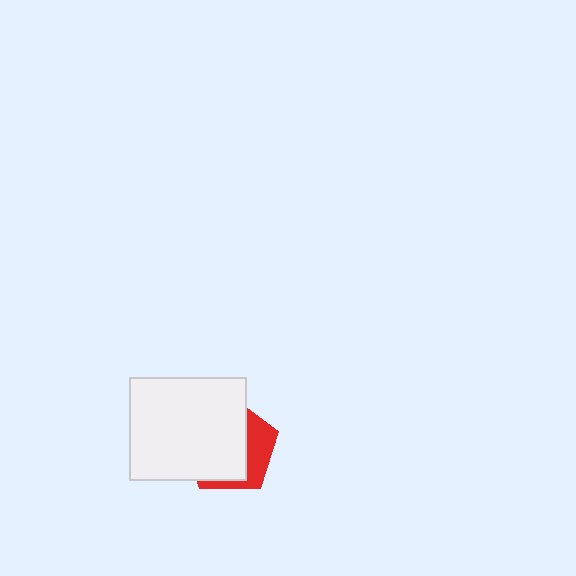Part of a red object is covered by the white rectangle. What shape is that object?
It is a pentagon.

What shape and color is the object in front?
The object in front is a white rectangle.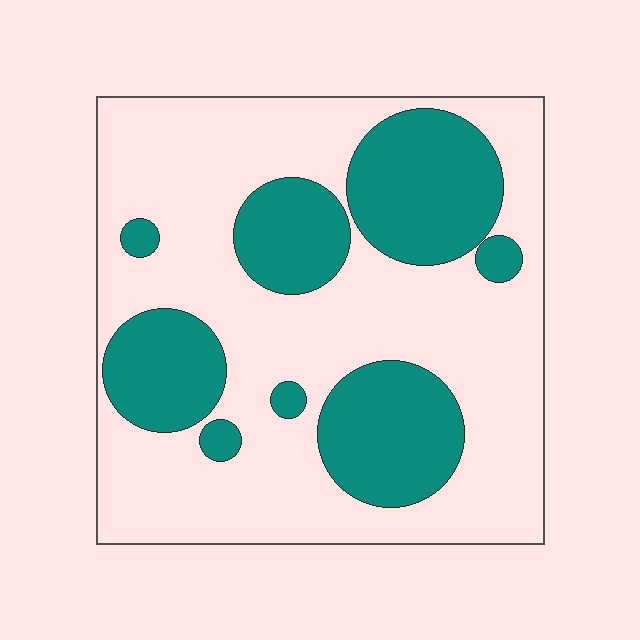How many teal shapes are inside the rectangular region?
8.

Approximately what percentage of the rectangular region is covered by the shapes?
Approximately 35%.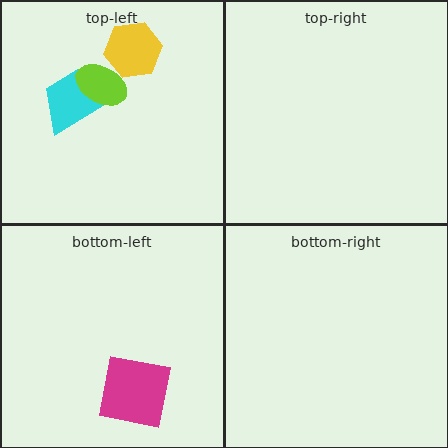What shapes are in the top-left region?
The cyan trapezoid, the lime ellipse, the yellow hexagon.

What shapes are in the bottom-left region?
The magenta square.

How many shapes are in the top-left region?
3.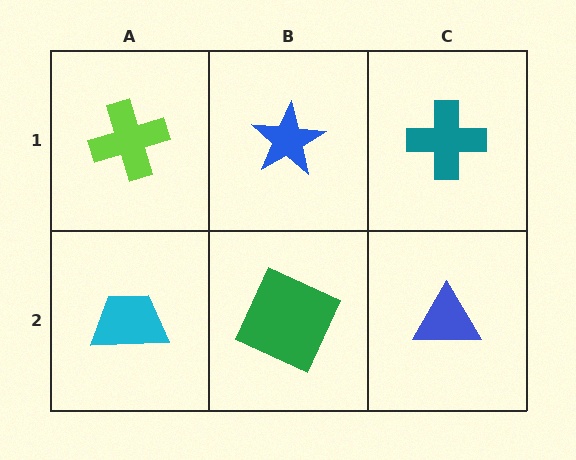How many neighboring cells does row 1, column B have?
3.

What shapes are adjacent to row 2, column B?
A blue star (row 1, column B), a cyan trapezoid (row 2, column A), a blue triangle (row 2, column C).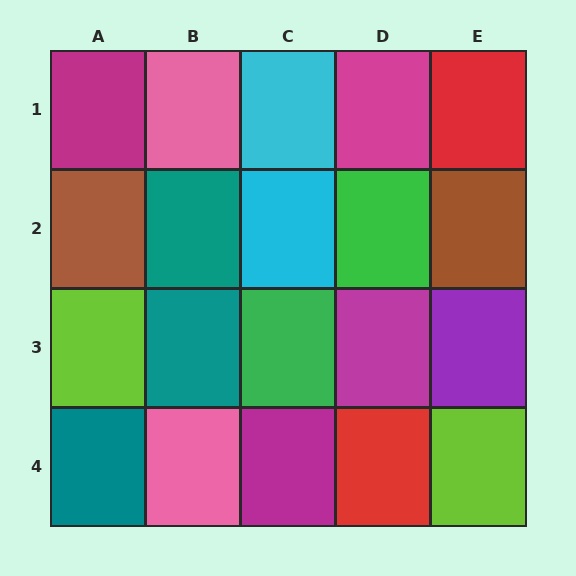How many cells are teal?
3 cells are teal.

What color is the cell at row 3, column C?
Green.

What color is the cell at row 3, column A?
Lime.